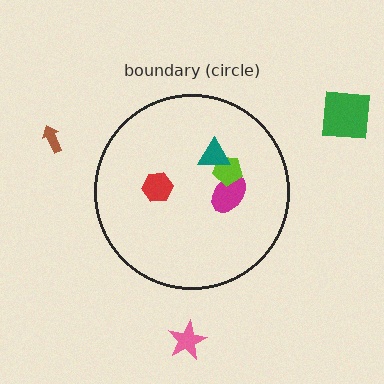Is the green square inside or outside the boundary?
Outside.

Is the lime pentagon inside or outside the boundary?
Inside.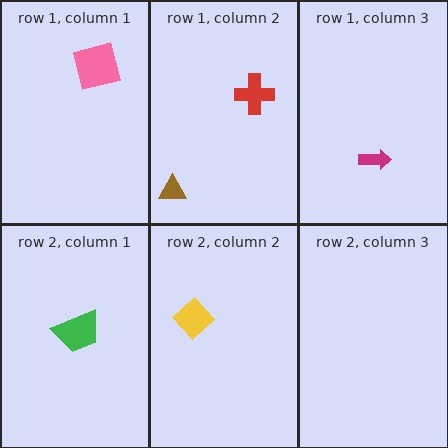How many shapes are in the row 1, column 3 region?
1.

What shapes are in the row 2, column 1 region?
The green trapezoid.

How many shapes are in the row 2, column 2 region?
1.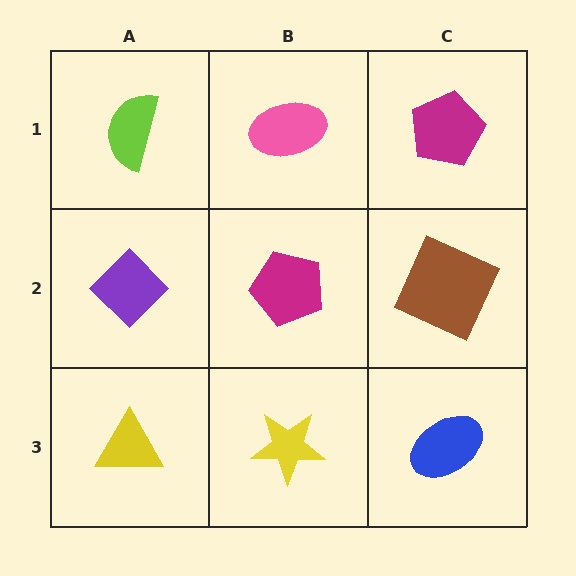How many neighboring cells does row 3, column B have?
3.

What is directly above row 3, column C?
A brown square.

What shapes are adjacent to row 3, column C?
A brown square (row 2, column C), a yellow star (row 3, column B).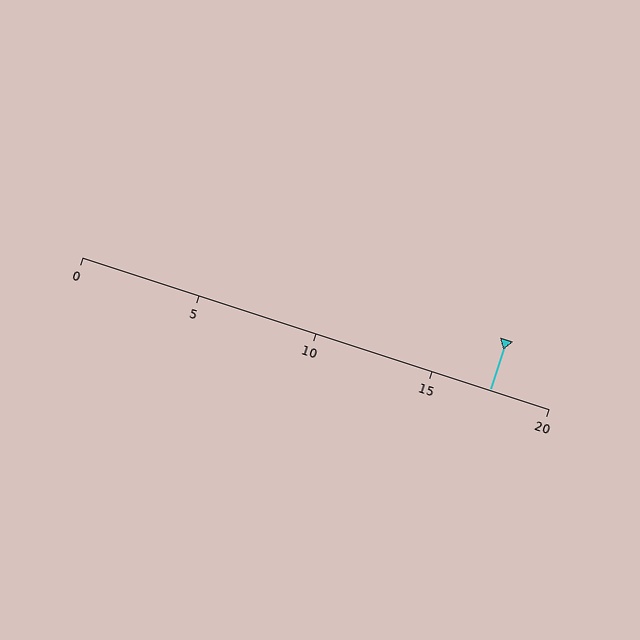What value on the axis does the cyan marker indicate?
The marker indicates approximately 17.5.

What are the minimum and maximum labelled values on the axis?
The axis runs from 0 to 20.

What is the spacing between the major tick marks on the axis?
The major ticks are spaced 5 apart.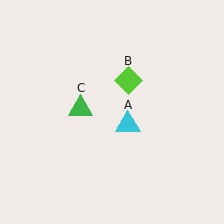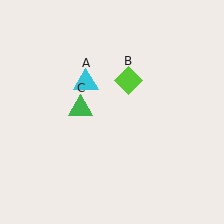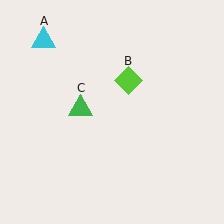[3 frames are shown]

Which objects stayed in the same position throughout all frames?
Lime diamond (object B) and green triangle (object C) remained stationary.